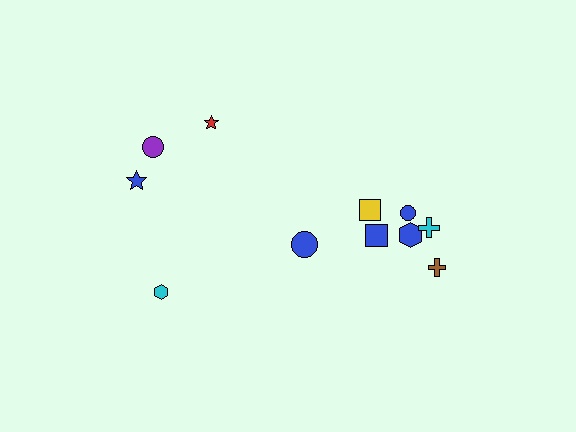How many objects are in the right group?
There are 7 objects.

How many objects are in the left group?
There are 4 objects.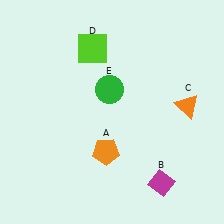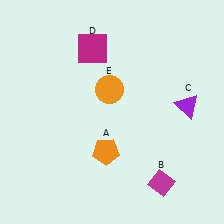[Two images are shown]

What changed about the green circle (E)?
In Image 1, E is green. In Image 2, it changed to orange.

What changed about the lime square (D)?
In Image 1, D is lime. In Image 2, it changed to magenta.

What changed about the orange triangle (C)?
In Image 1, C is orange. In Image 2, it changed to purple.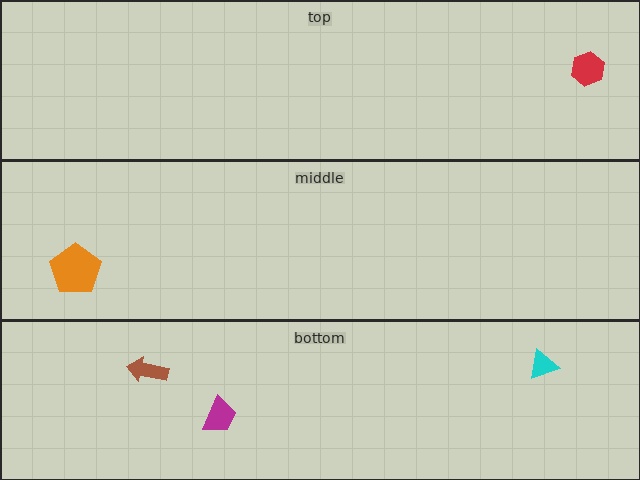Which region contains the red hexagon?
The top region.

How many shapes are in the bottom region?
3.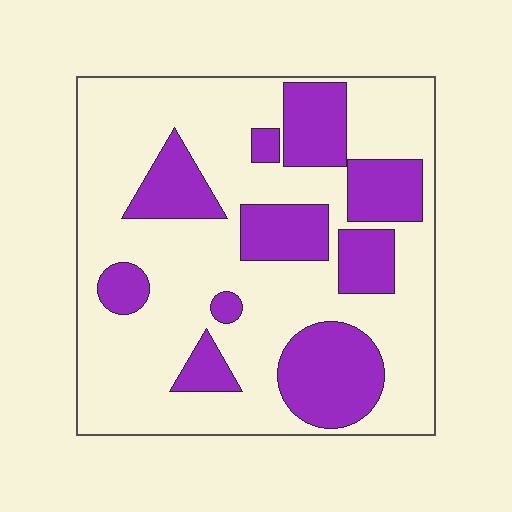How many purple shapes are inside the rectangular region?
10.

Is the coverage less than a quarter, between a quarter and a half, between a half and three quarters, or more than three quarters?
Between a quarter and a half.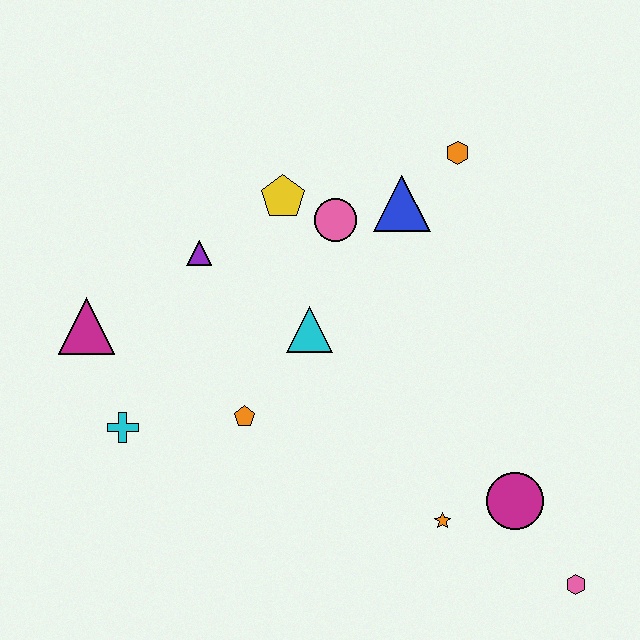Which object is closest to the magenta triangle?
The cyan cross is closest to the magenta triangle.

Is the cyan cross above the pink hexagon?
Yes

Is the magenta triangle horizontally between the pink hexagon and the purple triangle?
No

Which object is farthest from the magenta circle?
The magenta triangle is farthest from the magenta circle.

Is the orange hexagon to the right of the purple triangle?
Yes